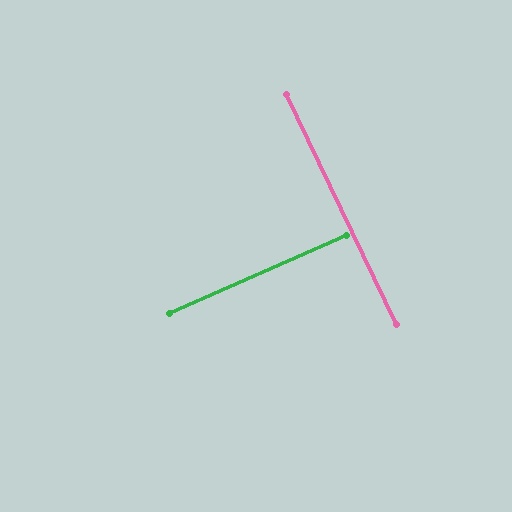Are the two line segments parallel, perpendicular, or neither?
Perpendicular — they meet at approximately 88°.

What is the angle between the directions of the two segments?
Approximately 88 degrees.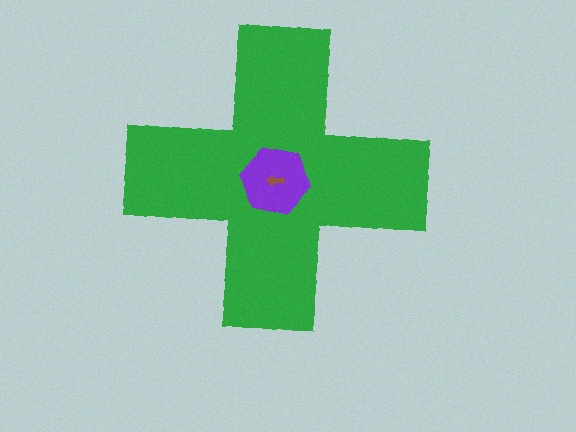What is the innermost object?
The brown arrow.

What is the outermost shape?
The green cross.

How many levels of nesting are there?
3.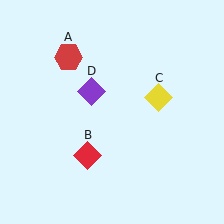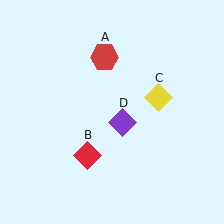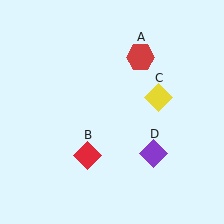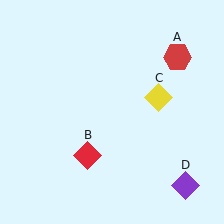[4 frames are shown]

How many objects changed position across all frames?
2 objects changed position: red hexagon (object A), purple diamond (object D).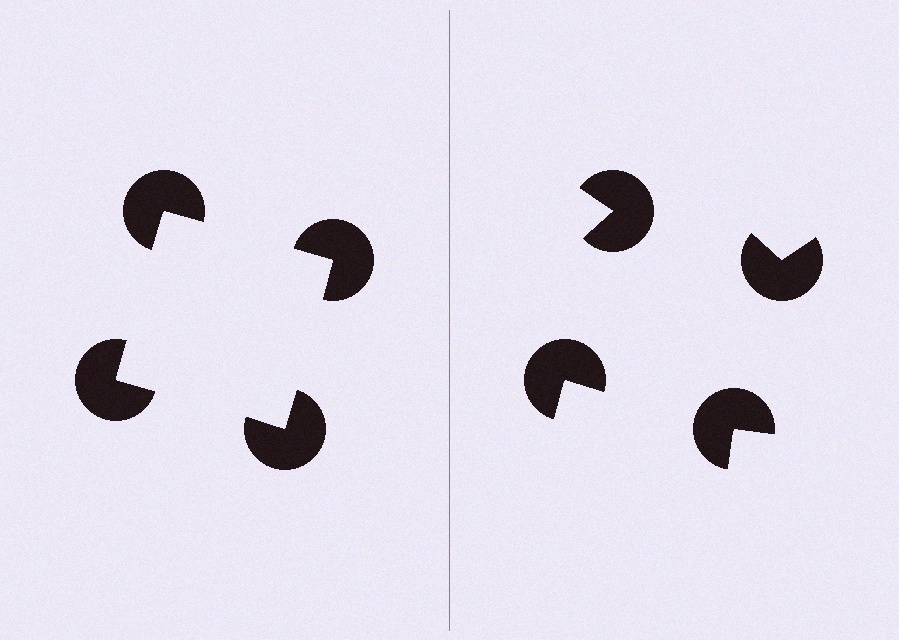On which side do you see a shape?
An illusory square appears on the left side. On the right side the wedge cuts are rotated, so no coherent shape forms.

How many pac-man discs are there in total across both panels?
8 — 4 on each side.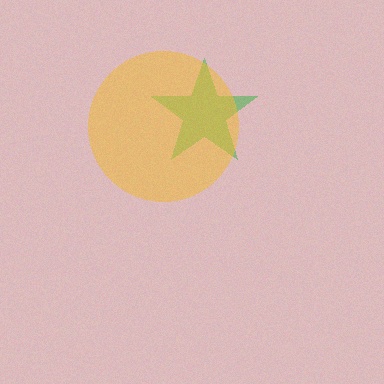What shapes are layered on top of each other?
The layered shapes are: a green star, a yellow circle.